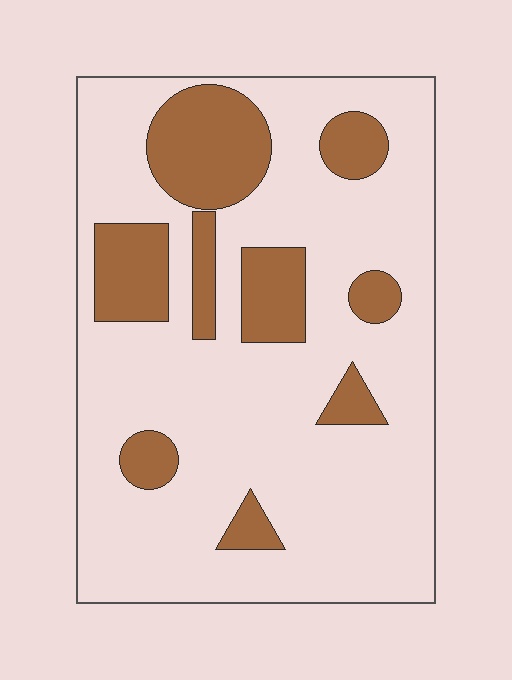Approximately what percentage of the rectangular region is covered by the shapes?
Approximately 20%.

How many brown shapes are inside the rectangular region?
9.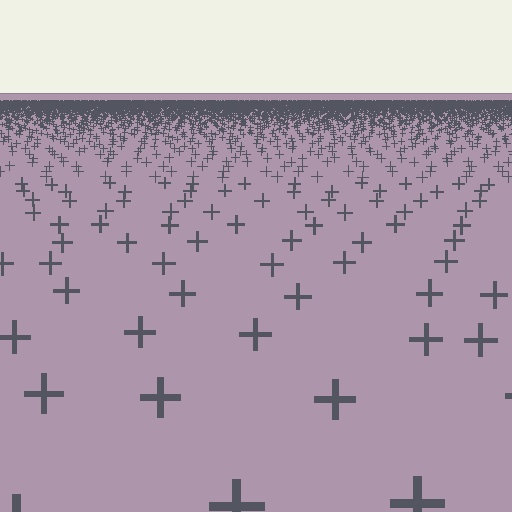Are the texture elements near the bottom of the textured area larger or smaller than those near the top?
Larger. Near the bottom, elements are closer to the viewer and appear at a bigger on-screen size.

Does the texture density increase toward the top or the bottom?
Density increases toward the top.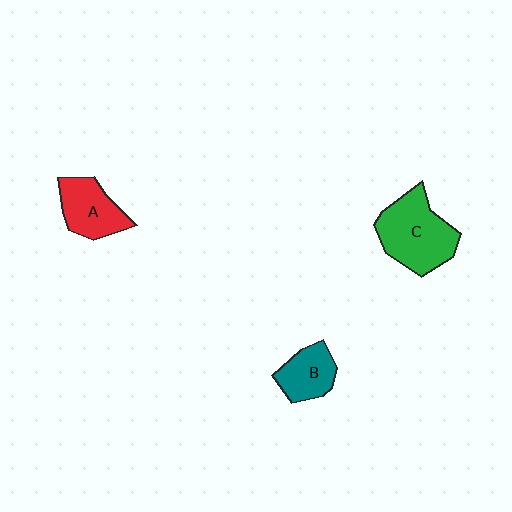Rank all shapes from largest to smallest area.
From largest to smallest: C (green), A (red), B (teal).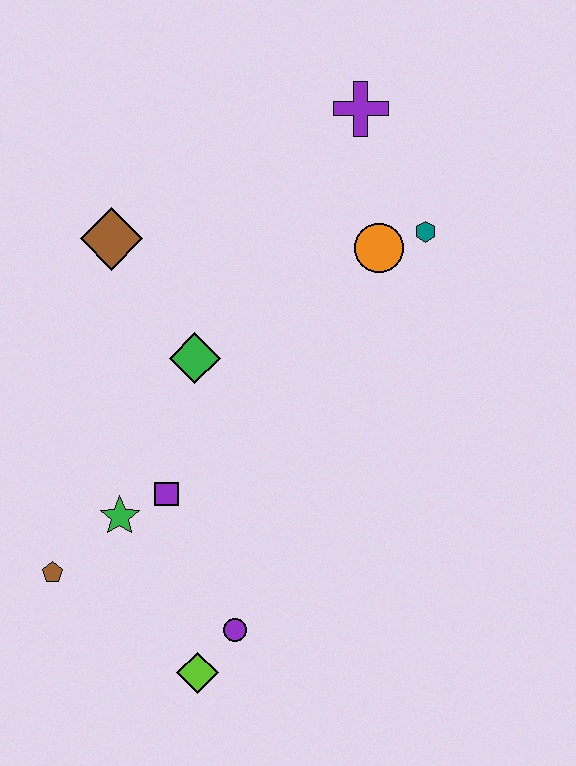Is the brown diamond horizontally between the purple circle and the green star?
No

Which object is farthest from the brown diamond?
The lime diamond is farthest from the brown diamond.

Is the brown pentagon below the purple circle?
No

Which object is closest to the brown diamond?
The green diamond is closest to the brown diamond.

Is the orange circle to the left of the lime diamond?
No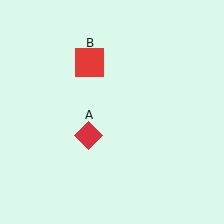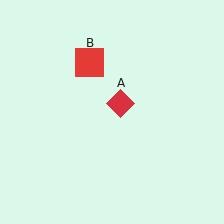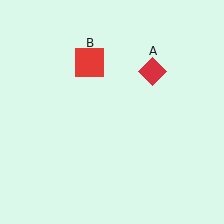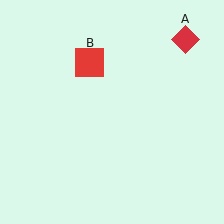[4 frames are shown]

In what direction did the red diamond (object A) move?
The red diamond (object A) moved up and to the right.